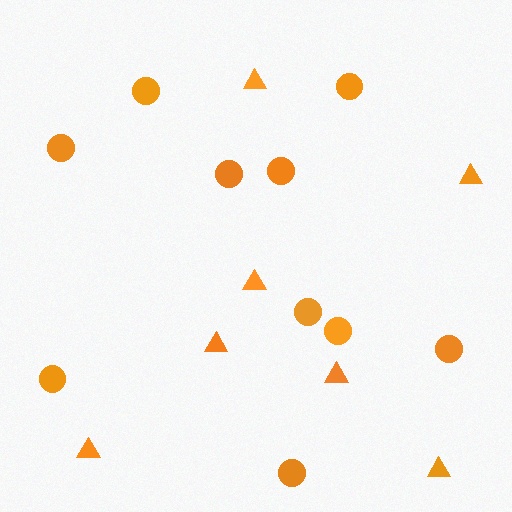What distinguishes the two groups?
There are 2 groups: one group of circles (10) and one group of triangles (7).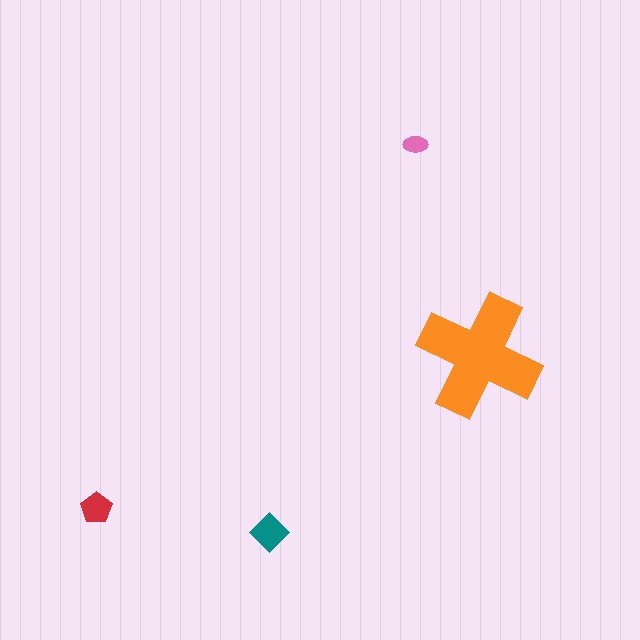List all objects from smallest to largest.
The pink ellipse, the red pentagon, the teal diamond, the orange cross.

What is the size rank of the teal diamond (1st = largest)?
2nd.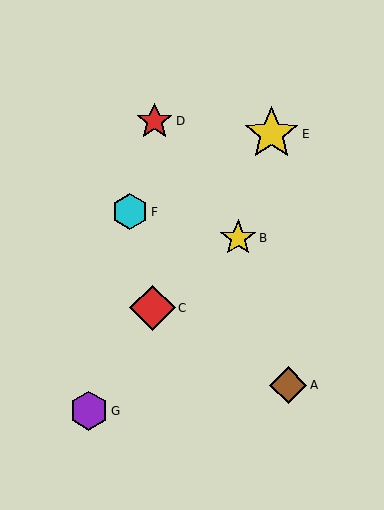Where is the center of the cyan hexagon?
The center of the cyan hexagon is at (130, 212).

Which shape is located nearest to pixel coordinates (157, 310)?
The red diamond (labeled C) at (153, 308) is nearest to that location.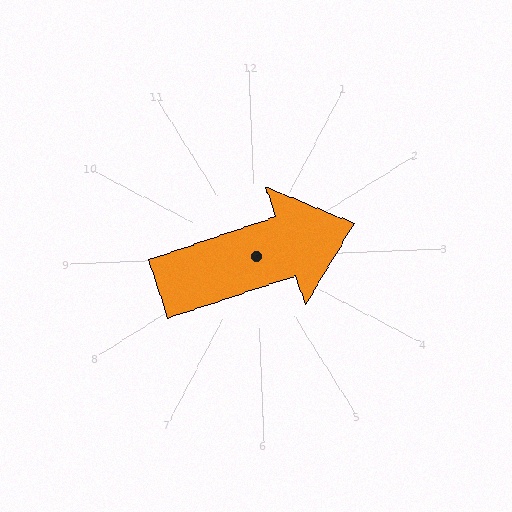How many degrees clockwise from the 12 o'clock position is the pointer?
Approximately 74 degrees.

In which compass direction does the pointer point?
East.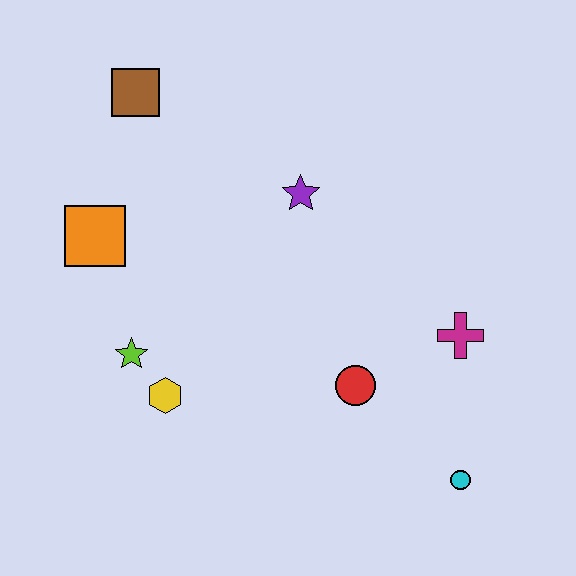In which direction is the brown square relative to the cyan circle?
The brown square is above the cyan circle.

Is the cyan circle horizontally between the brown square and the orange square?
No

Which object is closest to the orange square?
The lime star is closest to the orange square.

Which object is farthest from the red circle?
The brown square is farthest from the red circle.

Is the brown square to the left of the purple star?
Yes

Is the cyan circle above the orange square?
No